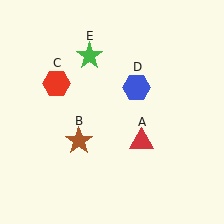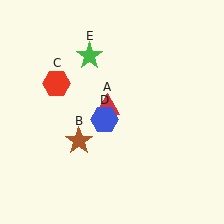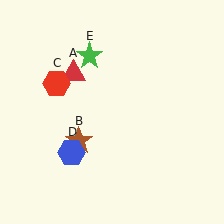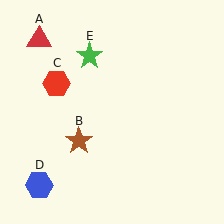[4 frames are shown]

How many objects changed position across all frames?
2 objects changed position: red triangle (object A), blue hexagon (object D).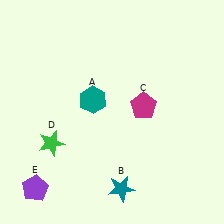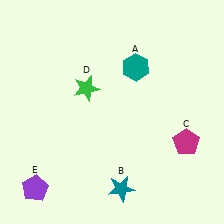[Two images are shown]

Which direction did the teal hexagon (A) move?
The teal hexagon (A) moved right.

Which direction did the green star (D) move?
The green star (D) moved up.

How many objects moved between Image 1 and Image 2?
3 objects moved between the two images.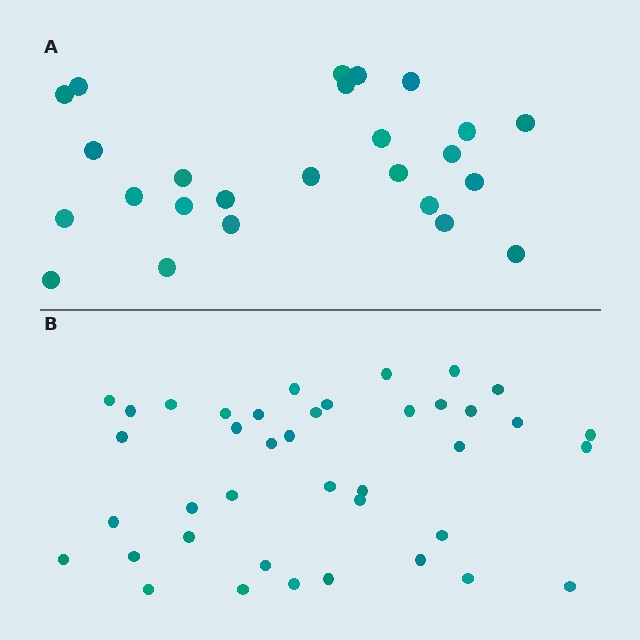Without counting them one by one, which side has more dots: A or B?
Region B (the bottom region) has more dots.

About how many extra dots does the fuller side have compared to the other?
Region B has approximately 15 more dots than region A.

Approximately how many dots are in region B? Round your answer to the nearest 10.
About 40 dots.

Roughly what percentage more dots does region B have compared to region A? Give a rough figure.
About 60% more.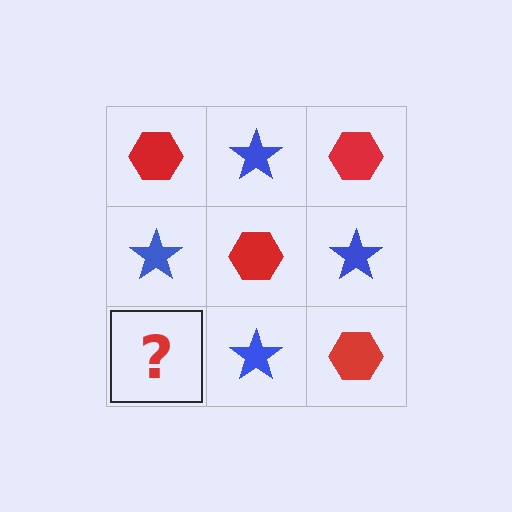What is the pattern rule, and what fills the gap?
The rule is that it alternates red hexagon and blue star in a checkerboard pattern. The gap should be filled with a red hexagon.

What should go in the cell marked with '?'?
The missing cell should contain a red hexagon.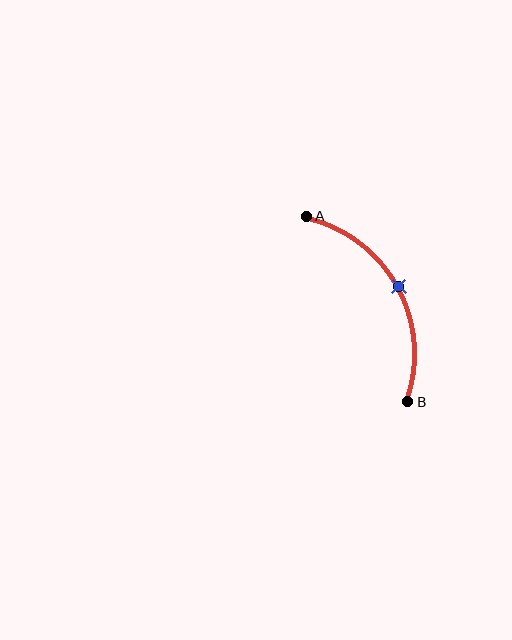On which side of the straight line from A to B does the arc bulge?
The arc bulges to the right of the straight line connecting A and B.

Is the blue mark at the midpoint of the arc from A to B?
Yes. The blue mark lies on the arc at equal arc-length from both A and B — it is the arc midpoint.